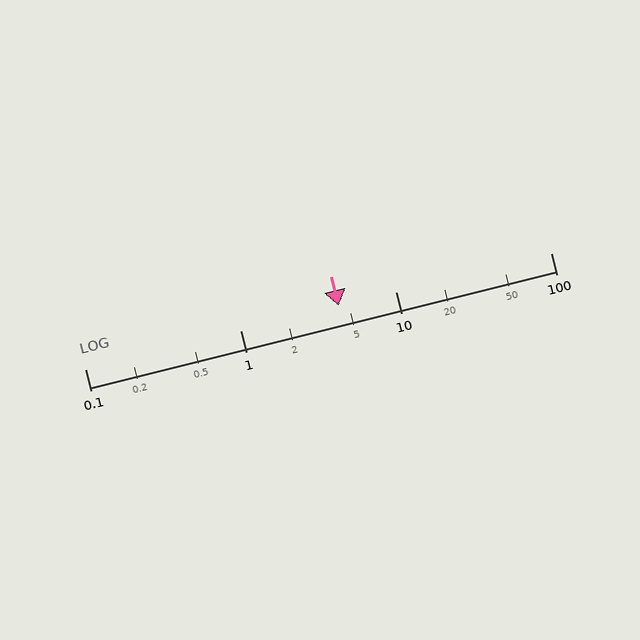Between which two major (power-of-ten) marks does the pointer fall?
The pointer is between 1 and 10.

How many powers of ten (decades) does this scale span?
The scale spans 3 decades, from 0.1 to 100.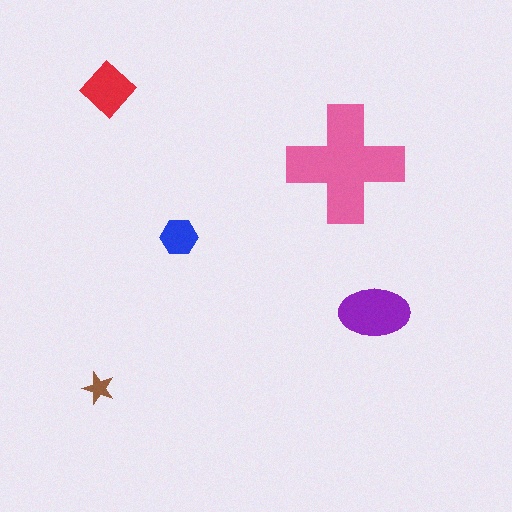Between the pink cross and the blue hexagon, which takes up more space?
The pink cross.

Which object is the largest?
The pink cross.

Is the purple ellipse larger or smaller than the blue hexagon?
Larger.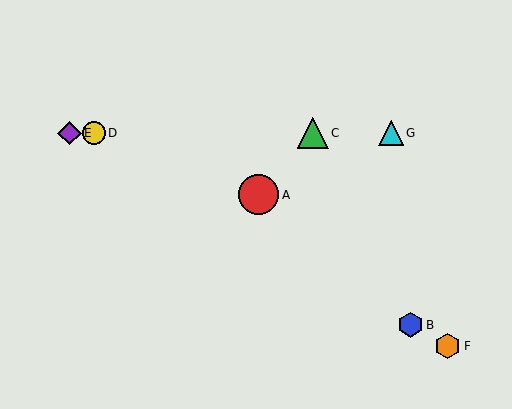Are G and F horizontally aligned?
No, G is at y≈133 and F is at y≈346.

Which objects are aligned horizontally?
Objects C, D, E, G are aligned horizontally.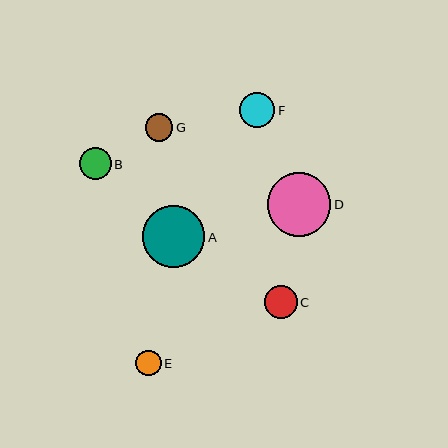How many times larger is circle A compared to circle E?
Circle A is approximately 2.4 times the size of circle E.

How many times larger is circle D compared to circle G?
Circle D is approximately 2.3 times the size of circle G.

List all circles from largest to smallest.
From largest to smallest: D, A, F, C, B, G, E.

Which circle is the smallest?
Circle E is the smallest with a size of approximately 26 pixels.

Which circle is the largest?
Circle D is the largest with a size of approximately 64 pixels.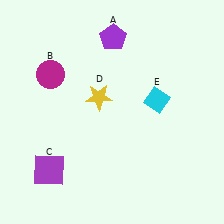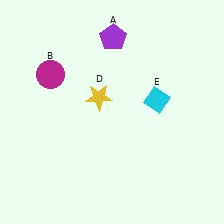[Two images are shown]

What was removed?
The purple square (C) was removed in Image 2.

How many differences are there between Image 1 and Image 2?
There is 1 difference between the two images.